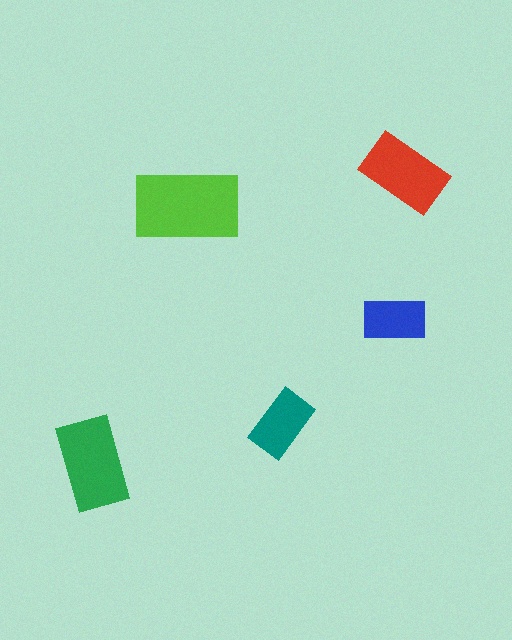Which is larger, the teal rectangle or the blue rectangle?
The teal one.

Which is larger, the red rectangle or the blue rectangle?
The red one.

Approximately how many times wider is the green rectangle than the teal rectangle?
About 1.5 times wider.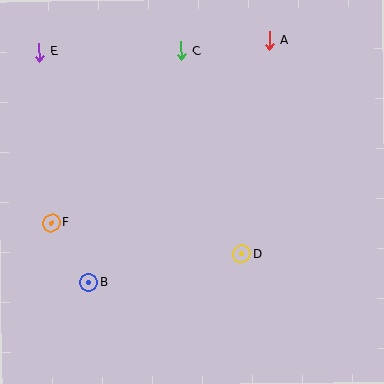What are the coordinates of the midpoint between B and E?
The midpoint between B and E is at (64, 167).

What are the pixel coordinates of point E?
Point E is at (39, 52).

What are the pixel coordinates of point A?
Point A is at (270, 41).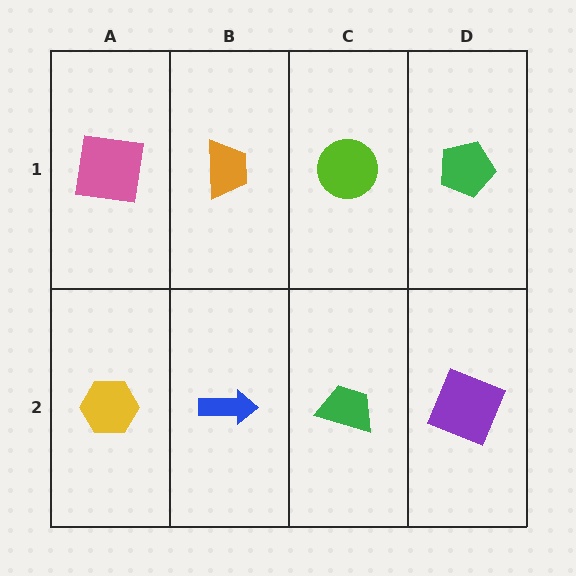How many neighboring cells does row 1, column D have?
2.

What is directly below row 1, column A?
A yellow hexagon.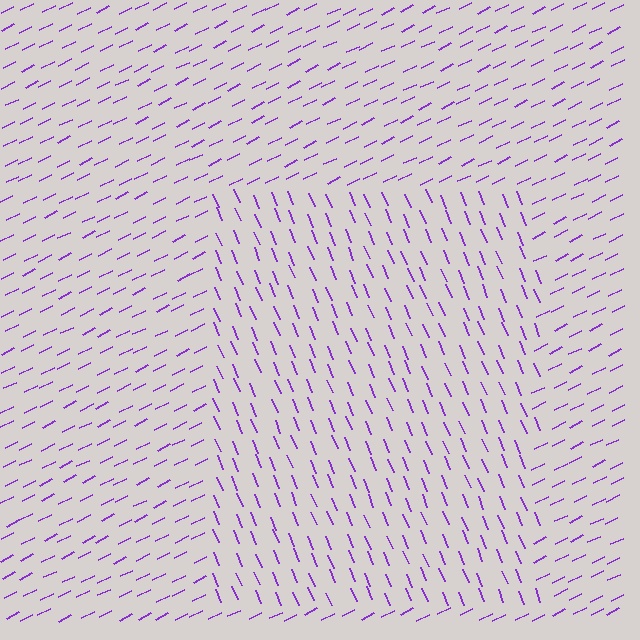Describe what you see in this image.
The image is filled with small purple line segments. A rectangle region in the image has lines oriented differently from the surrounding lines, creating a visible texture boundary.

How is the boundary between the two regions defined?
The boundary is defined purely by a change in line orientation (approximately 86 degrees difference). All lines are the same color and thickness.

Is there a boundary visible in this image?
Yes, there is a texture boundary formed by a change in line orientation.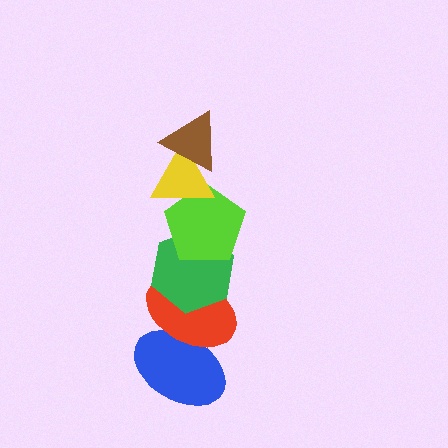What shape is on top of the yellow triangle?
The brown triangle is on top of the yellow triangle.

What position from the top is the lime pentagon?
The lime pentagon is 3rd from the top.